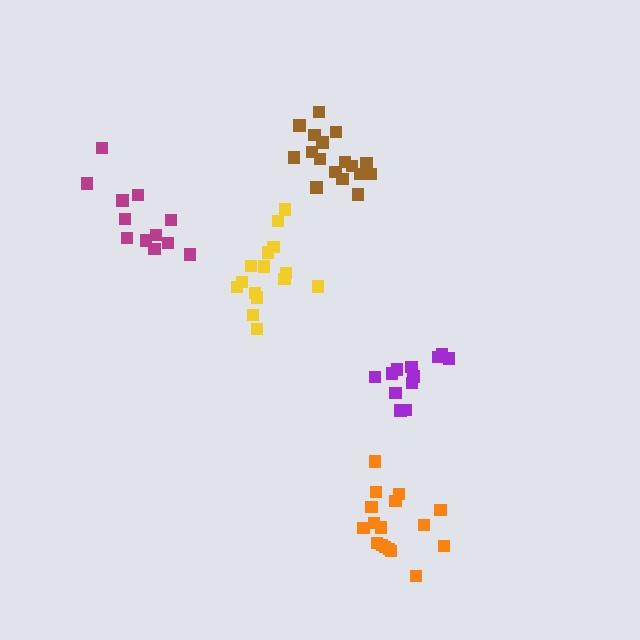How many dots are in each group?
Group 1: 17 dots, Group 2: 12 dots, Group 3: 17 dots, Group 4: 12 dots, Group 5: 15 dots (73 total).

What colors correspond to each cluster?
The clusters are colored: orange, purple, brown, magenta, yellow.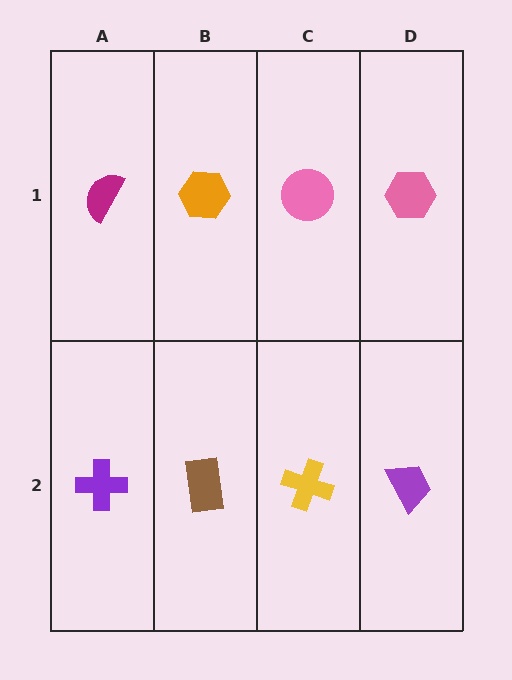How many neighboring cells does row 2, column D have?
2.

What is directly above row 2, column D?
A pink hexagon.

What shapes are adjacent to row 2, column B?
An orange hexagon (row 1, column B), a purple cross (row 2, column A), a yellow cross (row 2, column C).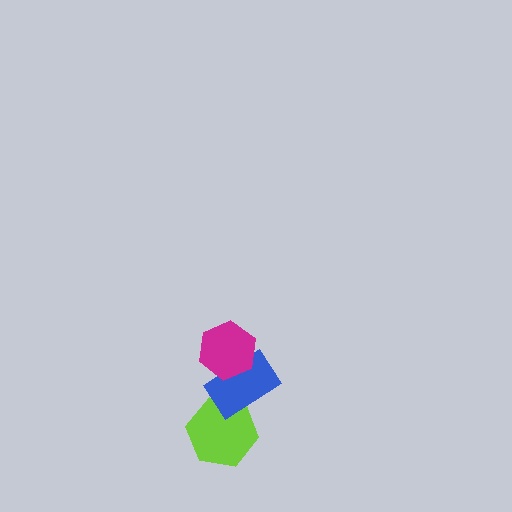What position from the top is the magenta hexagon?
The magenta hexagon is 1st from the top.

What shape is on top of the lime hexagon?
The blue rectangle is on top of the lime hexagon.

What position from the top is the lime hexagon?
The lime hexagon is 3rd from the top.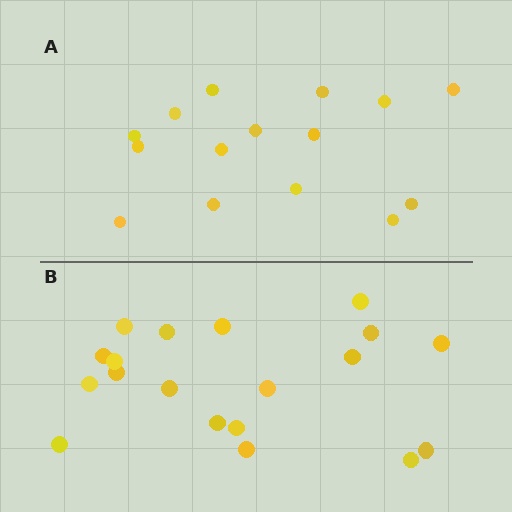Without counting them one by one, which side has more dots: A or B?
Region B (the bottom region) has more dots.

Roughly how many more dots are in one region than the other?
Region B has about 4 more dots than region A.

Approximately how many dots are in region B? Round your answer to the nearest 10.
About 20 dots. (The exact count is 19, which rounds to 20.)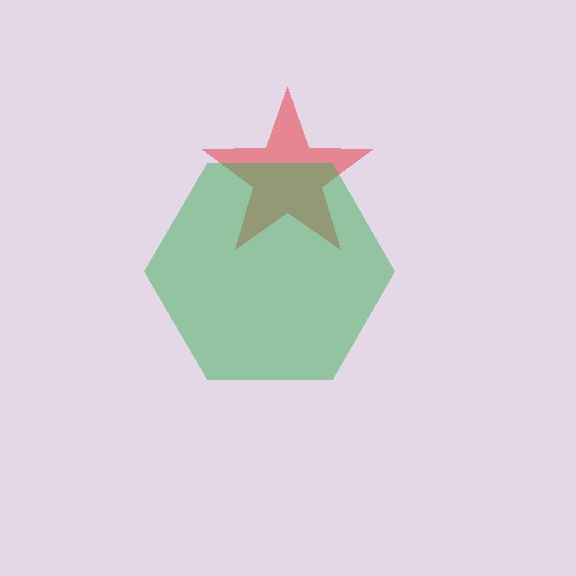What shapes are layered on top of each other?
The layered shapes are: a red star, a green hexagon.